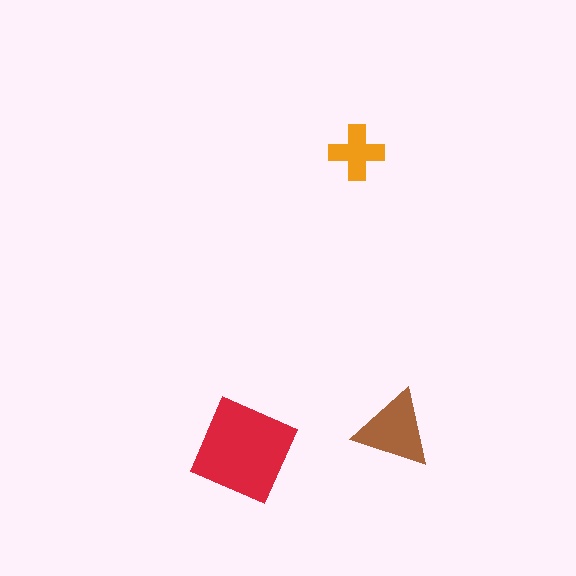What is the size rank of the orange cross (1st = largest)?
3rd.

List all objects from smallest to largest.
The orange cross, the brown triangle, the red diamond.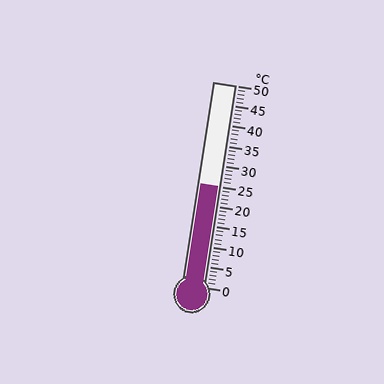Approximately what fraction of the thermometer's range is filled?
The thermometer is filled to approximately 50% of its range.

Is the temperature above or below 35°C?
The temperature is below 35°C.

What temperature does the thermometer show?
The thermometer shows approximately 25°C.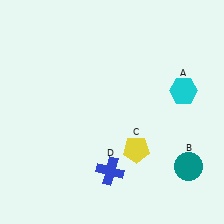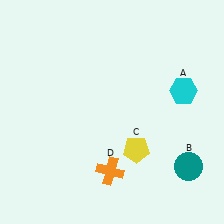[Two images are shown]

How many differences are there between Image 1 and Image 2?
There is 1 difference between the two images.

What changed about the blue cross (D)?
In Image 1, D is blue. In Image 2, it changed to orange.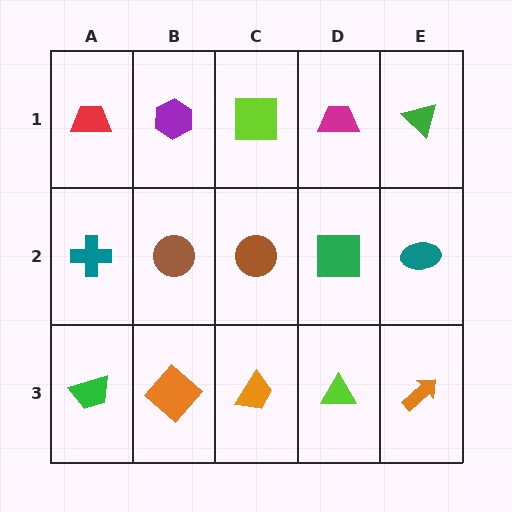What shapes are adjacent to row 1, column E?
A teal ellipse (row 2, column E), a magenta trapezoid (row 1, column D).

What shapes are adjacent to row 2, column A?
A red trapezoid (row 1, column A), a green trapezoid (row 3, column A), a brown circle (row 2, column B).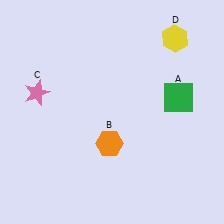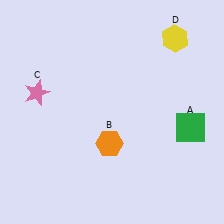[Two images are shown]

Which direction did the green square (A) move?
The green square (A) moved down.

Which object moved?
The green square (A) moved down.